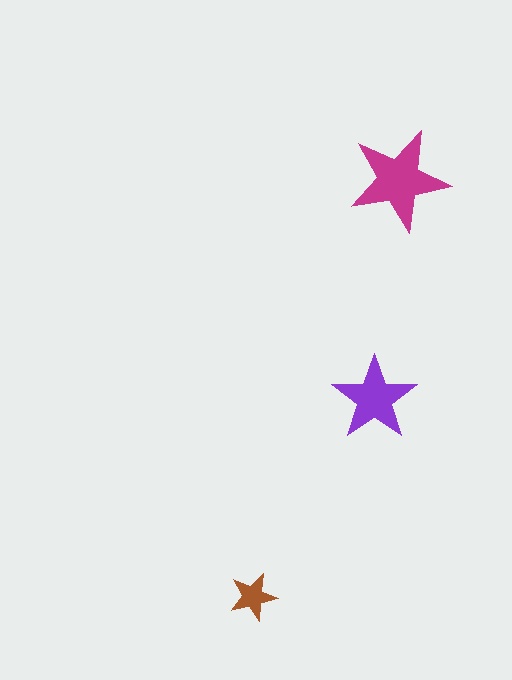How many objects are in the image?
There are 3 objects in the image.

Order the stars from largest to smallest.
the magenta one, the purple one, the brown one.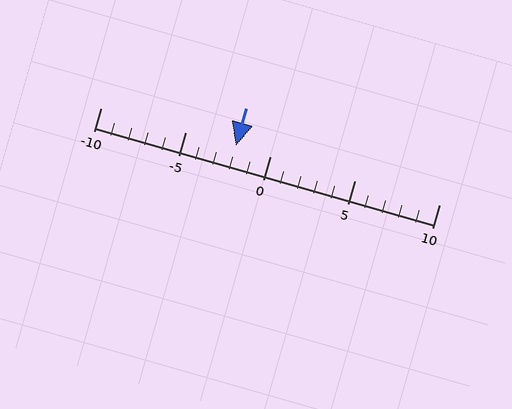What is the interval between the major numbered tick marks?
The major tick marks are spaced 5 units apart.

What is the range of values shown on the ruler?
The ruler shows values from -10 to 10.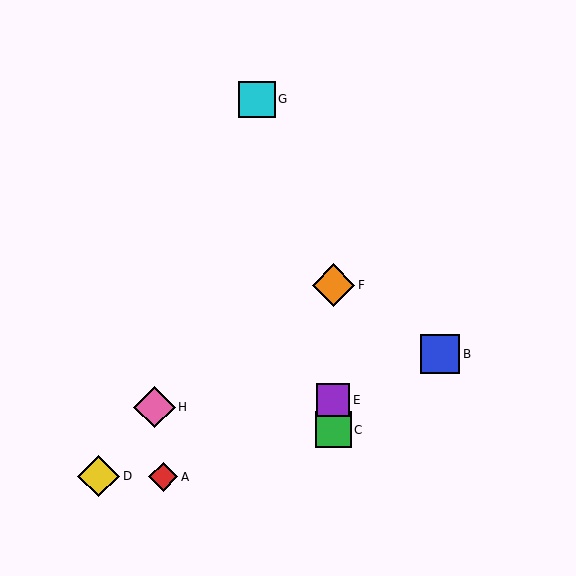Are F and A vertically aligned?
No, F is at x≈333 and A is at x≈163.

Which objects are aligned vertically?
Objects C, E, F are aligned vertically.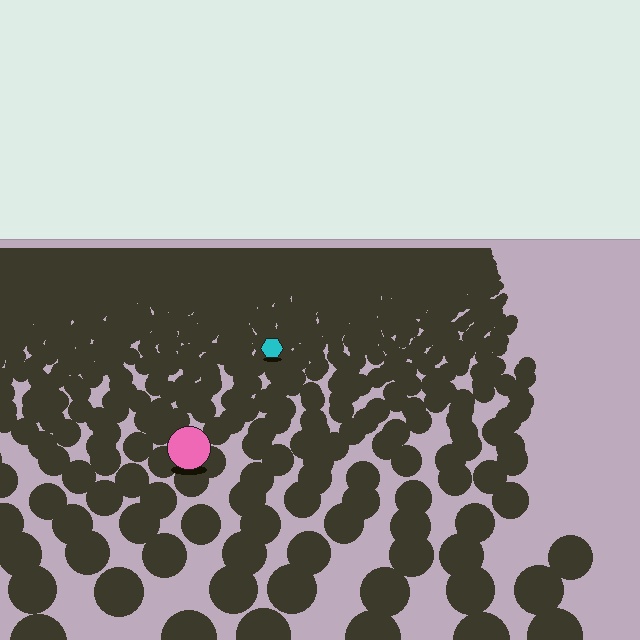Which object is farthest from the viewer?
The cyan hexagon is farthest from the viewer. It appears smaller and the ground texture around it is denser.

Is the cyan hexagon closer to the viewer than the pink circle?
No. The pink circle is closer — you can tell from the texture gradient: the ground texture is coarser near it.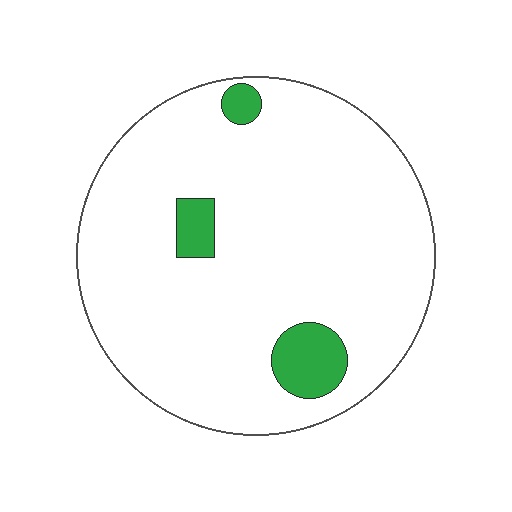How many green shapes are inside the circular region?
3.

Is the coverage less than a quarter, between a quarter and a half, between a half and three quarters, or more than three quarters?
Less than a quarter.